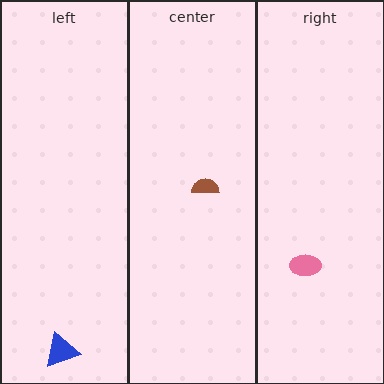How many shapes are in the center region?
1.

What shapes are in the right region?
The pink ellipse.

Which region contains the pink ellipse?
The right region.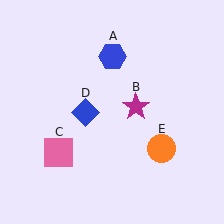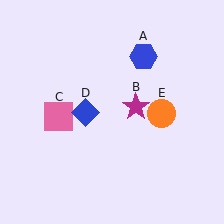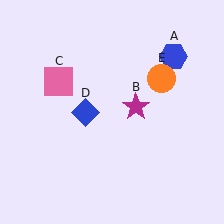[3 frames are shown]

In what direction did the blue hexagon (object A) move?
The blue hexagon (object A) moved right.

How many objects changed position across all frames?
3 objects changed position: blue hexagon (object A), pink square (object C), orange circle (object E).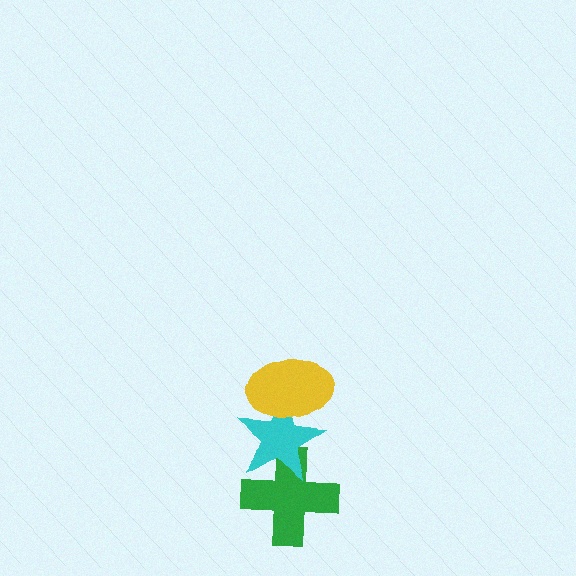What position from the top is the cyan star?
The cyan star is 2nd from the top.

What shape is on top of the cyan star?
The yellow ellipse is on top of the cyan star.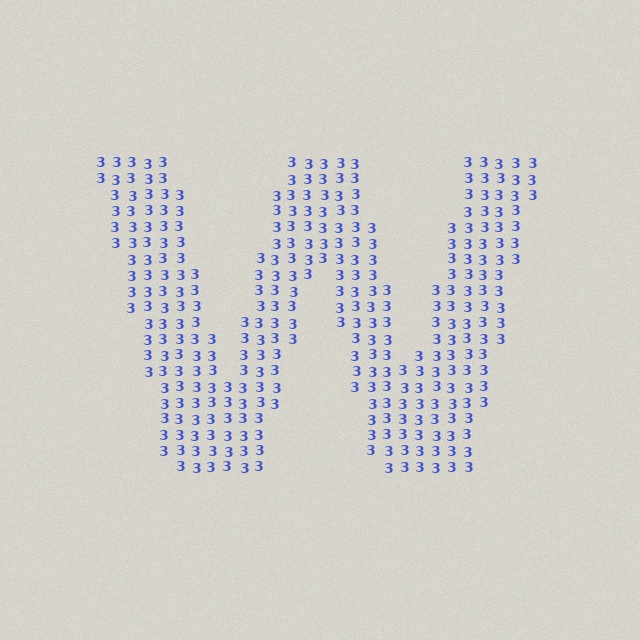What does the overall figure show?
The overall figure shows the letter W.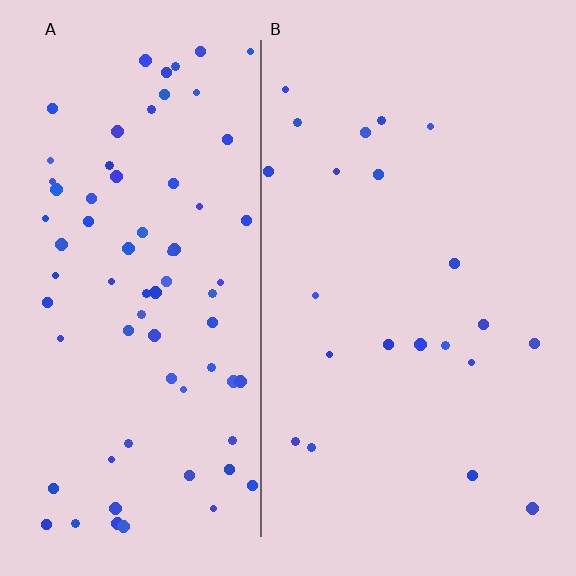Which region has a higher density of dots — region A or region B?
A (the left).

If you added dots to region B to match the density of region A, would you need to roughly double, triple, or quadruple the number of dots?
Approximately triple.